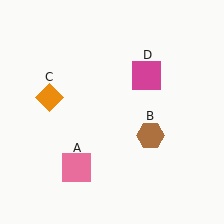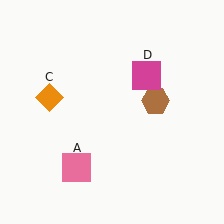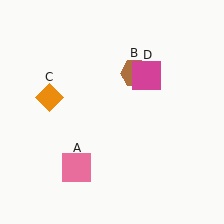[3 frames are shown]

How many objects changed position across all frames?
1 object changed position: brown hexagon (object B).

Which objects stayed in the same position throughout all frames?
Pink square (object A) and orange diamond (object C) and magenta square (object D) remained stationary.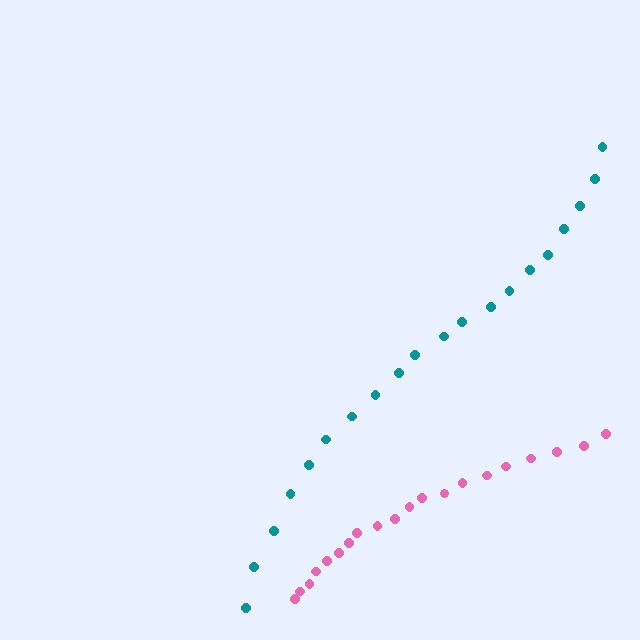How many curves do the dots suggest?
There are 2 distinct paths.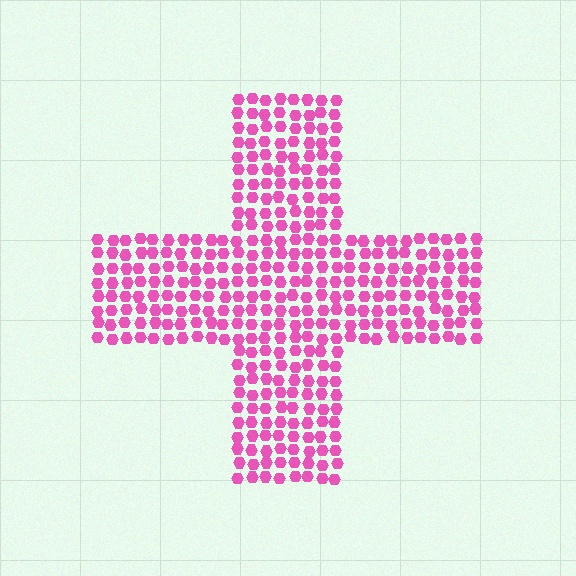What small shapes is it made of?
It is made of small hexagons.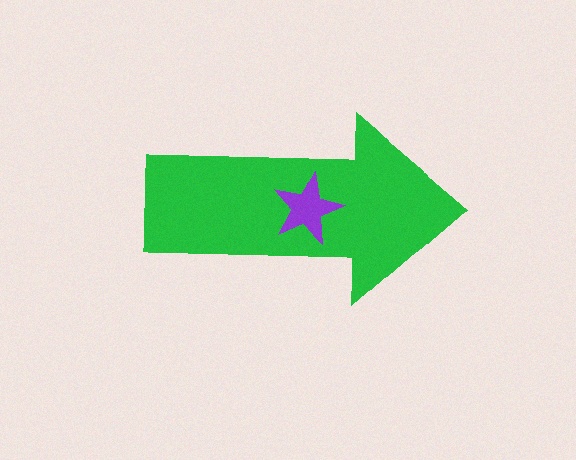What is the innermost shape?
The purple star.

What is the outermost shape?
The green arrow.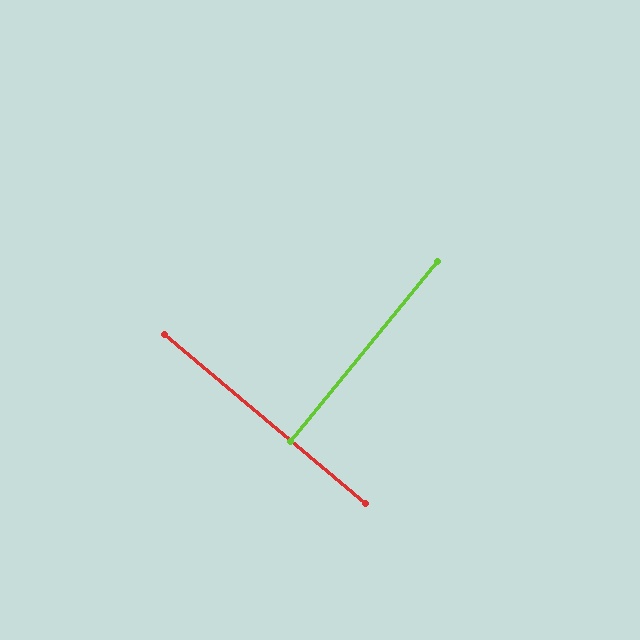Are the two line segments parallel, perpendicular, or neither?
Perpendicular — they meet at approximately 89°.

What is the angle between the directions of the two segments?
Approximately 89 degrees.